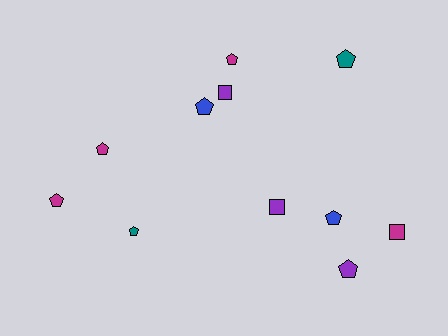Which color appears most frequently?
Magenta, with 4 objects.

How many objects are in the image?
There are 11 objects.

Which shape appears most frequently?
Pentagon, with 8 objects.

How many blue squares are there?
There are no blue squares.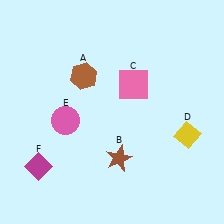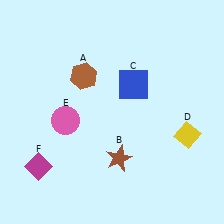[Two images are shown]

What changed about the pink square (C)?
In Image 1, C is pink. In Image 2, it changed to blue.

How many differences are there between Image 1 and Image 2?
There is 1 difference between the two images.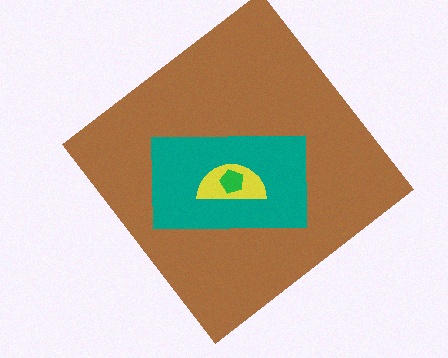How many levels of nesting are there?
4.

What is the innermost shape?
The green pentagon.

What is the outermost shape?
The brown diamond.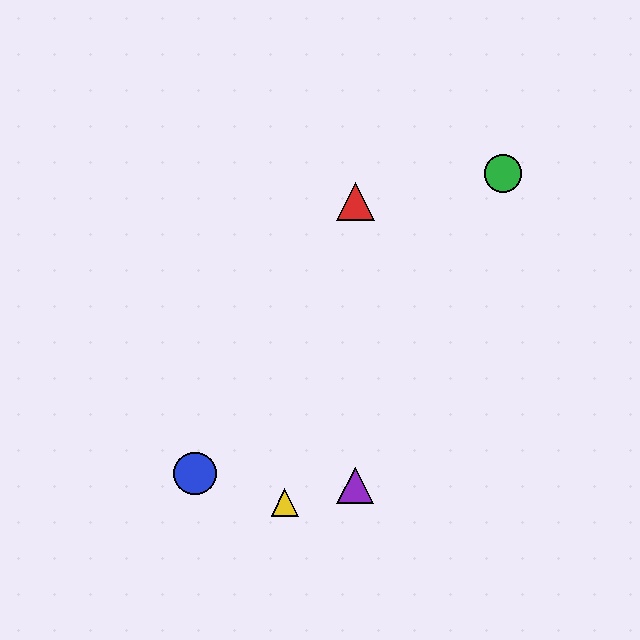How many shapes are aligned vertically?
2 shapes (the red triangle, the purple triangle) are aligned vertically.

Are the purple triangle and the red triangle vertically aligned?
Yes, both are at x≈355.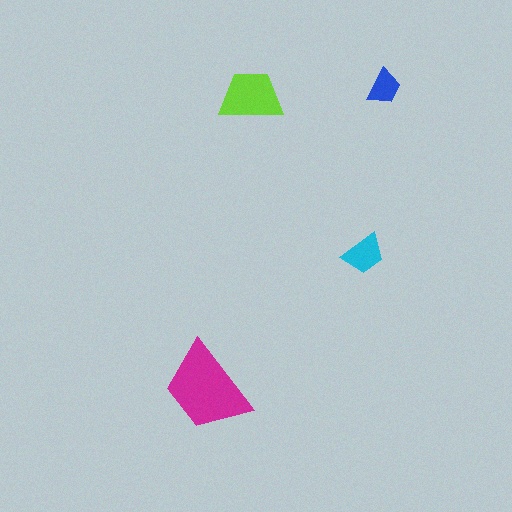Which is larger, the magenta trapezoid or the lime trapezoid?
The magenta one.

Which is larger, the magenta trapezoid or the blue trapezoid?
The magenta one.